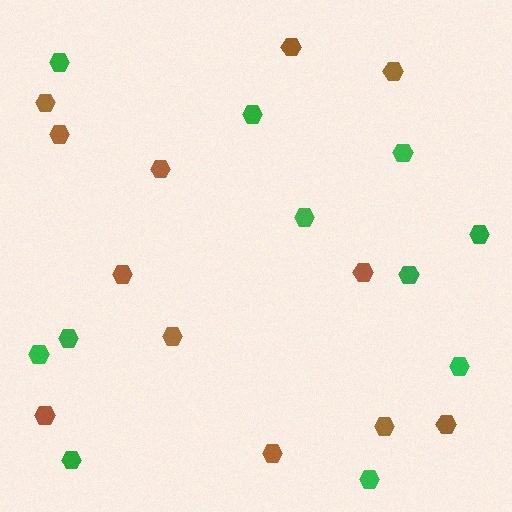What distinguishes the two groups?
There are 2 groups: one group of brown hexagons (12) and one group of green hexagons (11).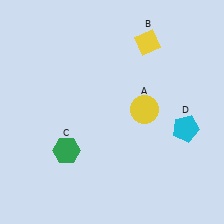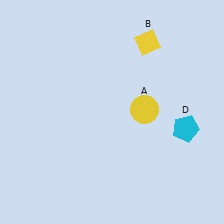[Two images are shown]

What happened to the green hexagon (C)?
The green hexagon (C) was removed in Image 2. It was in the bottom-left area of Image 1.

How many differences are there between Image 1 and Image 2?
There is 1 difference between the two images.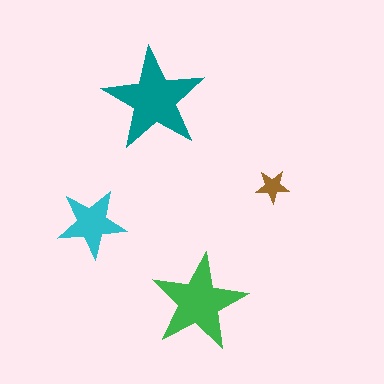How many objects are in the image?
There are 4 objects in the image.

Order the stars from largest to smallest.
the teal one, the green one, the cyan one, the brown one.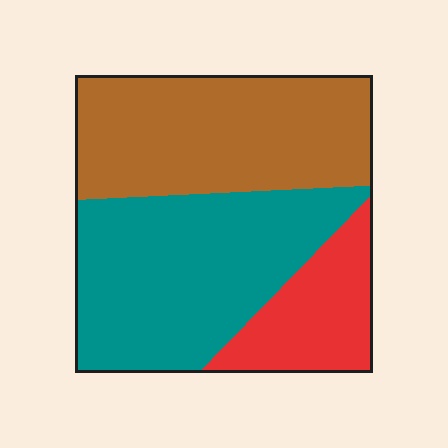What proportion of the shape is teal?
Teal covers around 45% of the shape.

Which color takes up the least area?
Red, at roughly 20%.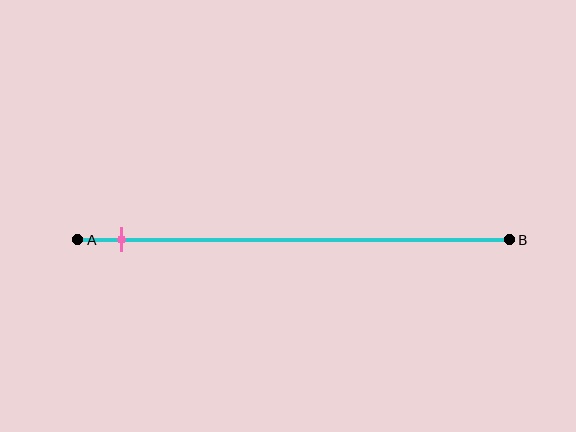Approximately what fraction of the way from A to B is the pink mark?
The pink mark is approximately 10% of the way from A to B.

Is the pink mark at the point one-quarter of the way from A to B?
No, the mark is at about 10% from A, not at the 25% one-quarter point.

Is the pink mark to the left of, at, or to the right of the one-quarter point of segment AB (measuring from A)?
The pink mark is to the left of the one-quarter point of segment AB.